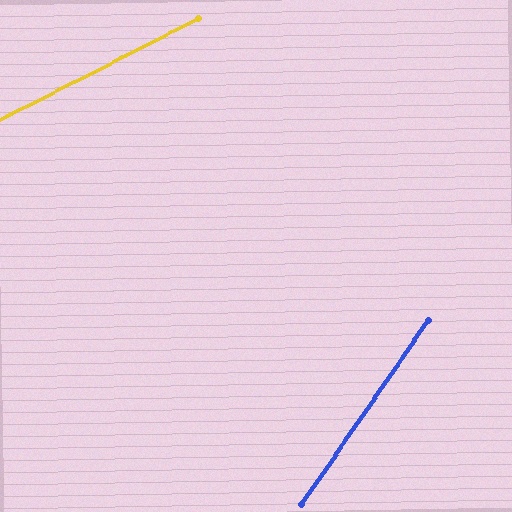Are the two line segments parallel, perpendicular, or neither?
Neither parallel nor perpendicular — they differ by about 29°.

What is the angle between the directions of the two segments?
Approximately 29 degrees.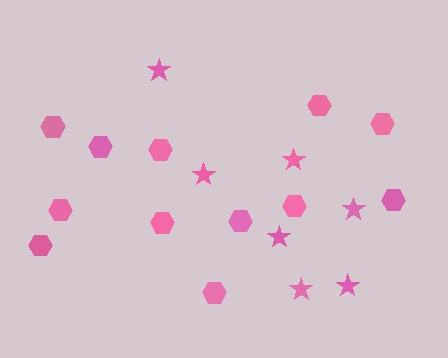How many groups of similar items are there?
There are 2 groups: one group of stars (7) and one group of hexagons (12).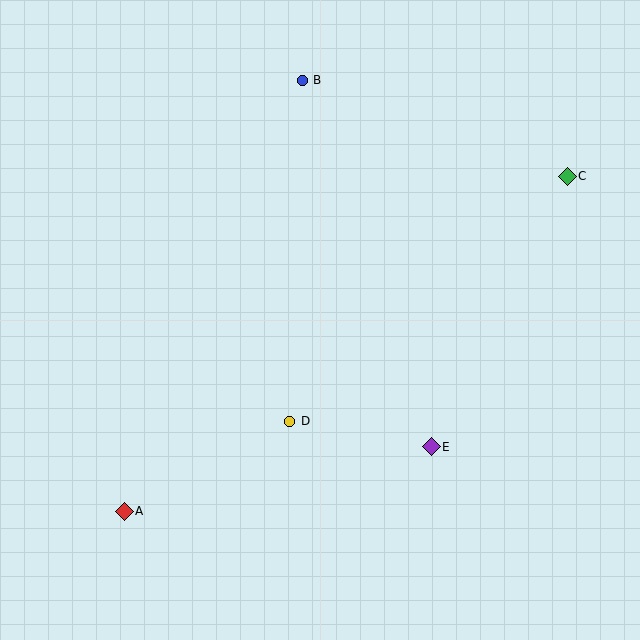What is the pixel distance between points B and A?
The distance between B and A is 466 pixels.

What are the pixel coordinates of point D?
Point D is at (290, 421).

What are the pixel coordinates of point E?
Point E is at (431, 447).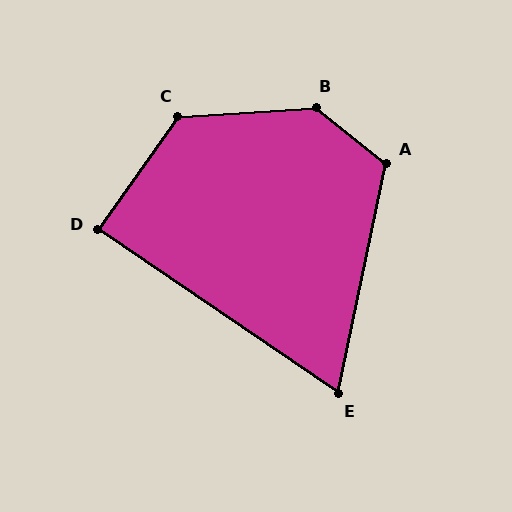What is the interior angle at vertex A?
Approximately 117 degrees (obtuse).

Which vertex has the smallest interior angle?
E, at approximately 67 degrees.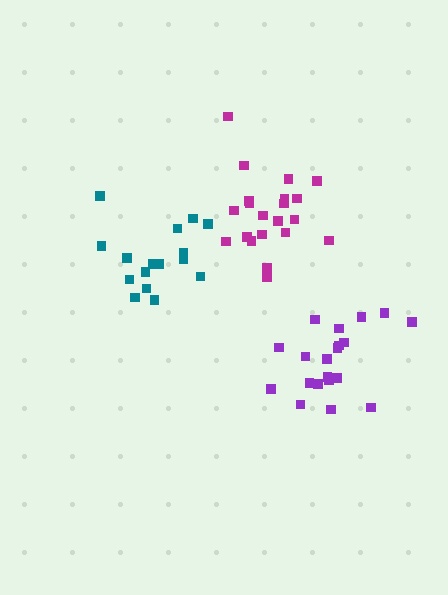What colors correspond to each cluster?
The clusters are colored: purple, teal, magenta.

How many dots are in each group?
Group 1: 20 dots, Group 2: 16 dots, Group 3: 21 dots (57 total).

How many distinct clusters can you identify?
There are 3 distinct clusters.